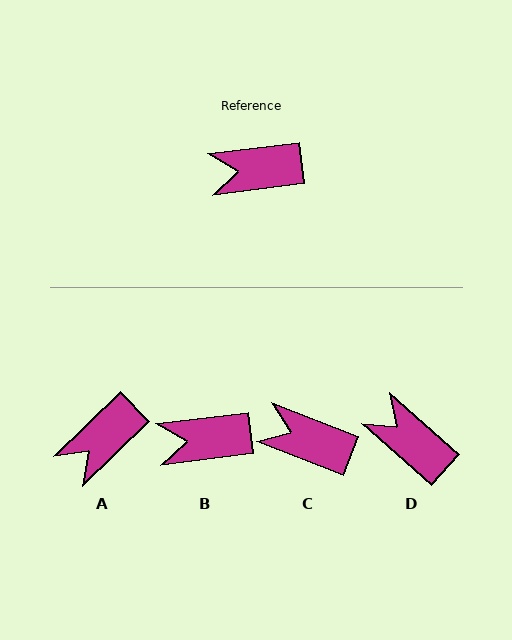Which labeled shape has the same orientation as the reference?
B.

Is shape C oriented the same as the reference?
No, it is off by about 28 degrees.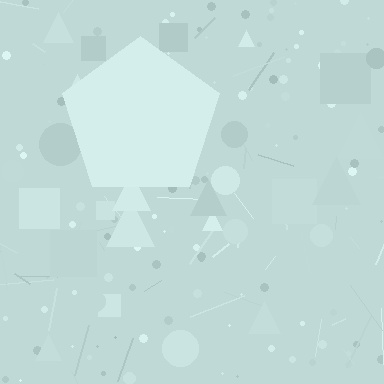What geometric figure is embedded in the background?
A pentagon is embedded in the background.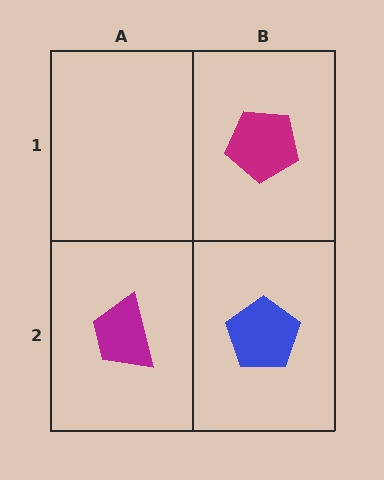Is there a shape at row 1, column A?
No, that cell is empty.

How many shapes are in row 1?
1 shape.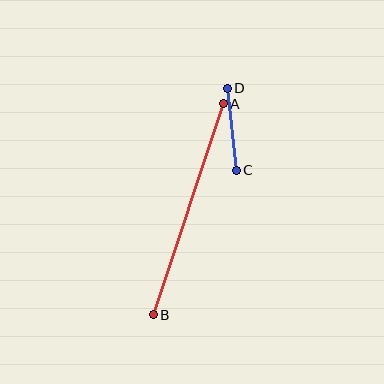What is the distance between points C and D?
The distance is approximately 82 pixels.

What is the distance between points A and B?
The distance is approximately 222 pixels.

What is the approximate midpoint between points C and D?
The midpoint is at approximately (232, 129) pixels.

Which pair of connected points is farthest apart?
Points A and B are farthest apart.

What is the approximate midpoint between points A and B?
The midpoint is at approximately (188, 209) pixels.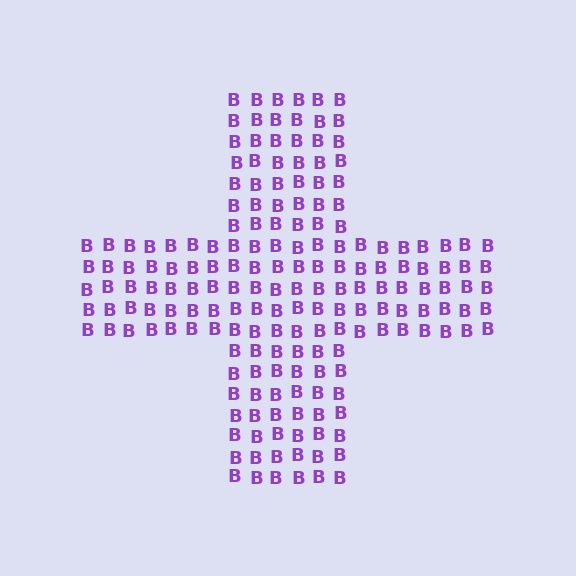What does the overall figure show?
The overall figure shows a cross.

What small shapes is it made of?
It is made of small letter B's.